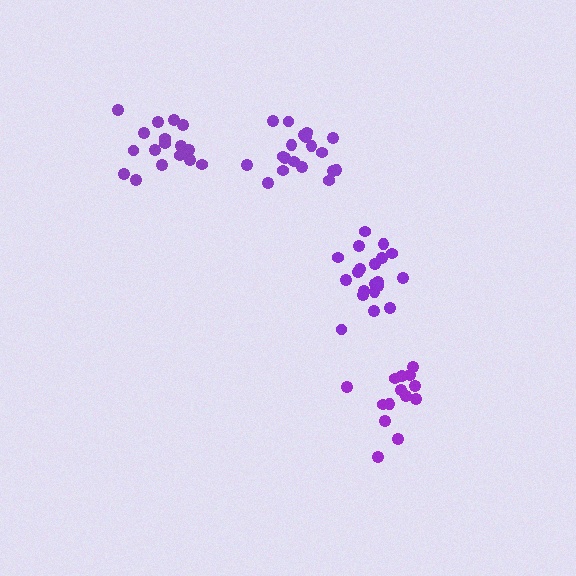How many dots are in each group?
Group 1: 20 dots, Group 2: 19 dots, Group 3: 17 dots, Group 4: 14 dots (70 total).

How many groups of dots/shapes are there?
There are 4 groups.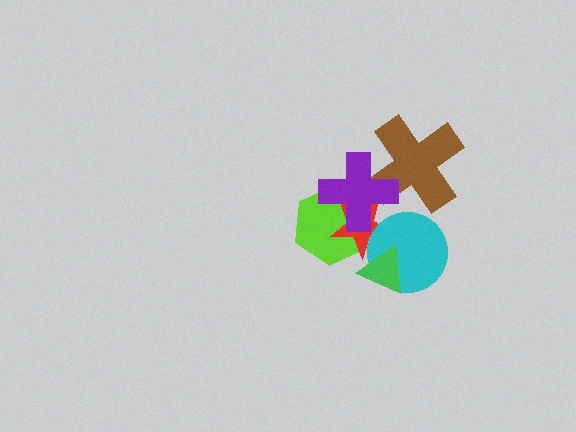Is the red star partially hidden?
Yes, it is partially covered by another shape.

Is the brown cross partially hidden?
Yes, it is partially covered by another shape.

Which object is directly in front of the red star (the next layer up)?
The cyan circle is directly in front of the red star.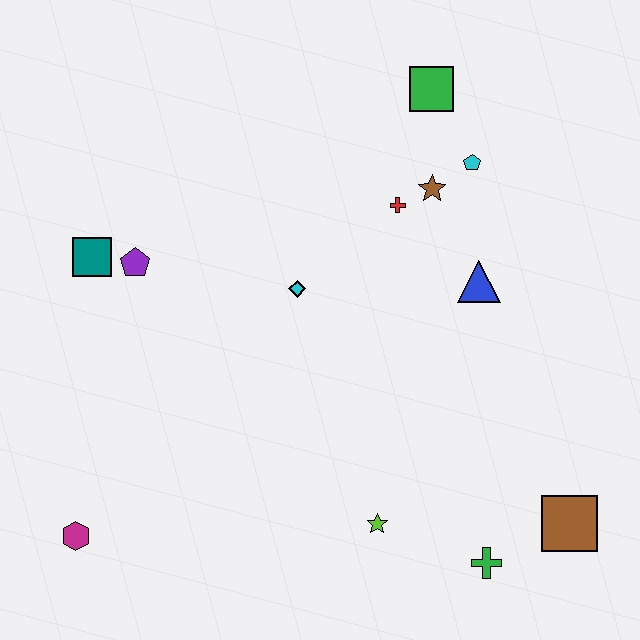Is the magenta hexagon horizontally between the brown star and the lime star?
No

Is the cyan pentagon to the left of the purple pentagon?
No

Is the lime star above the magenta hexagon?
Yes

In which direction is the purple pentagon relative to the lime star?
The purple pentagon is above the lime star.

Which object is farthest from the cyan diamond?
The brown square is farthest from the cyan diamond.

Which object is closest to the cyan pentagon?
The brown star is closest to the cyan pentagon.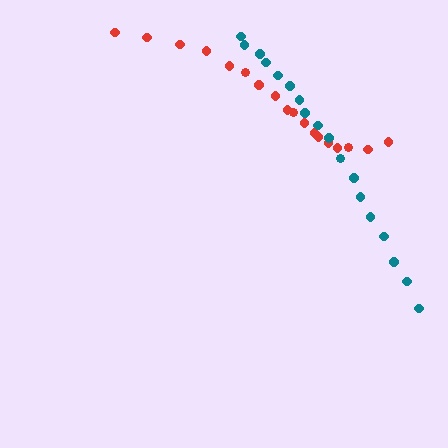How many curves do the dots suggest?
There are 2 distinct paths.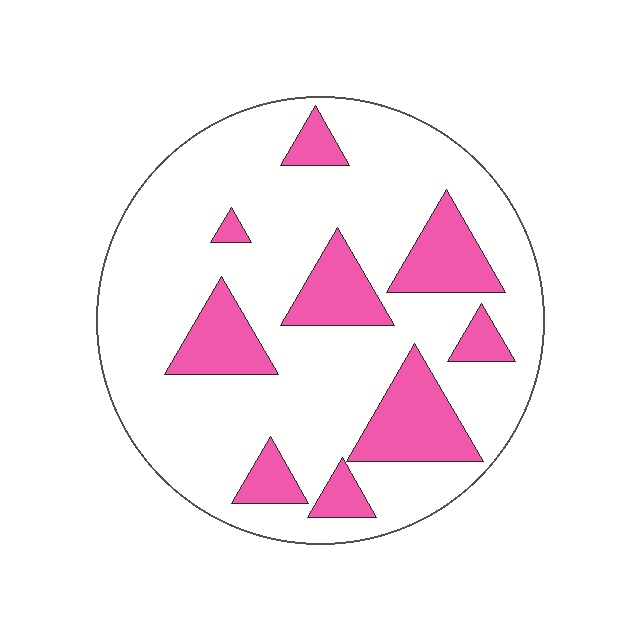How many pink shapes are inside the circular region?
9.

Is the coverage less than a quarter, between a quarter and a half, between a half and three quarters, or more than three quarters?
Less than a quarter.